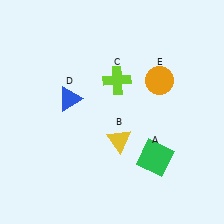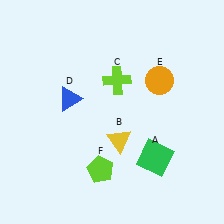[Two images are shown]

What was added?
A lime pentagon (F) was added in Image 2.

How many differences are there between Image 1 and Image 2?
There is 1 difference between the two images.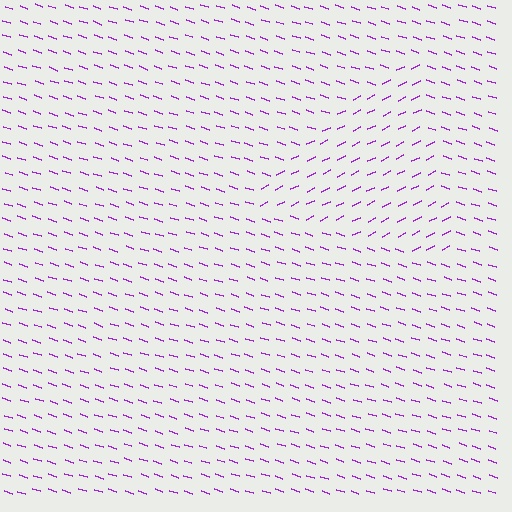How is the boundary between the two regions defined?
The boundary is defined purely by a change in line orientation (approximately 45 degrees difference). All lines are the same color and thickness.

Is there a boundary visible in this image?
Yes, there is a texture boundary formed by a change in line orientation.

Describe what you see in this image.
The image is filled with small purple line segments. A triangle region in the image has lines oriented differently from the surrounding lines, creating a visible texture boundary.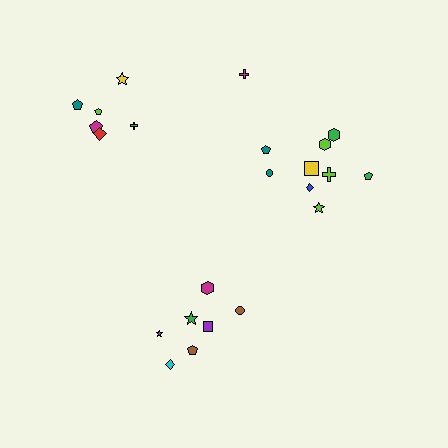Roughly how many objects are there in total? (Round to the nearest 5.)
Roughly 25 objects in total.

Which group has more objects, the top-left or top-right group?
The top-right group.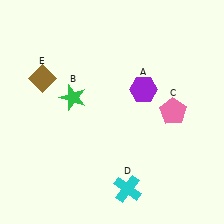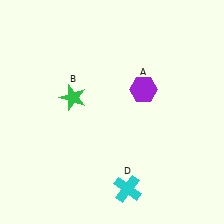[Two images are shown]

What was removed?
The pink pentagon (C), the brown diamond (E) were removed in Image 2.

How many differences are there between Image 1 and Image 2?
There are 2 differences between the two images.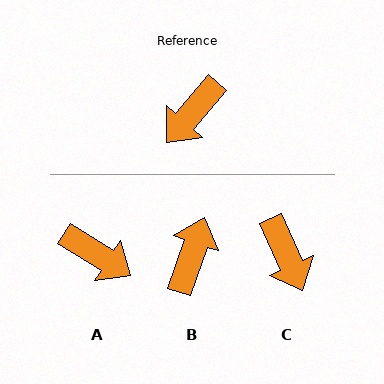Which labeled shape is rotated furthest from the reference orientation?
B, about 158 degrees away.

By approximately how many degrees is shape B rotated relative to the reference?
Approximately 158 degrees clockwise.